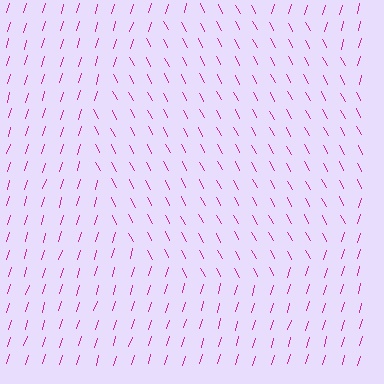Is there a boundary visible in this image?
Yes, there is a texture boundary formed by a change in line orientation.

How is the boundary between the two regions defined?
The boundary is defined purely by a change in line orientation (approximately 45 degrees difference). All lines are the same color and thickness.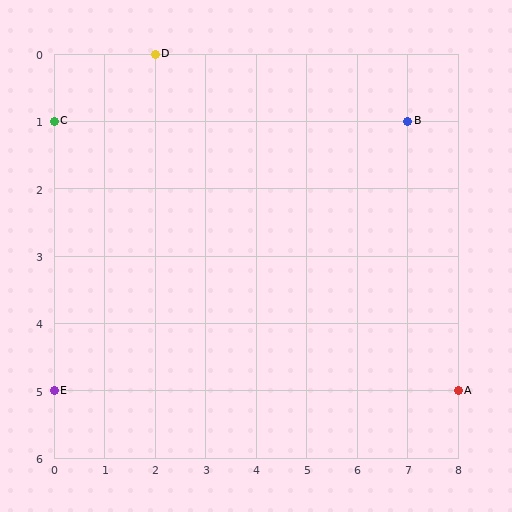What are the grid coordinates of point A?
Point A is at grid coordinates (8, 5).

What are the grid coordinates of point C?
Point C is at grid coordinates (0, 1).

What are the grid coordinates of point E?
Point E is at grid coordinates (0, 5).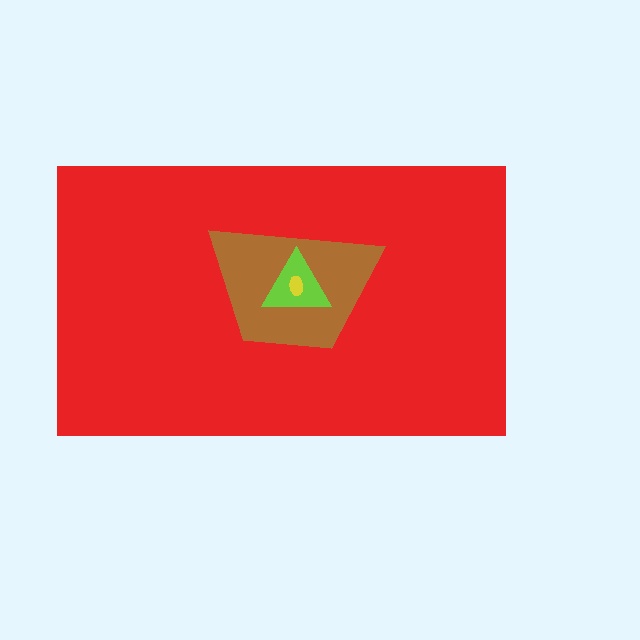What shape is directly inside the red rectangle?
The brown trapezoid.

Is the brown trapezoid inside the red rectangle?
Yes.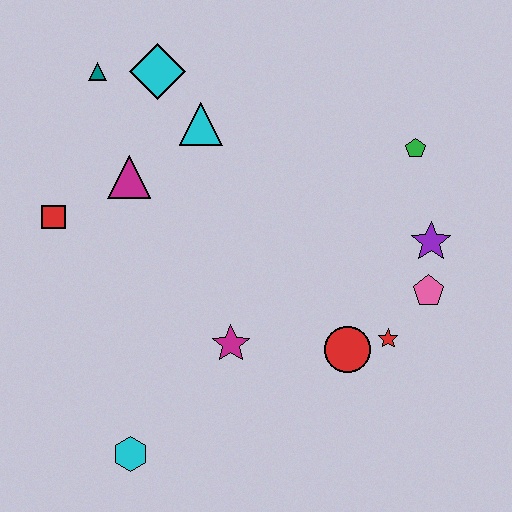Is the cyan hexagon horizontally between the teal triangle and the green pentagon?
Yes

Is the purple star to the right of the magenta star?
Yes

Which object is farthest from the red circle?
The teal triangle is farthest from the red circle.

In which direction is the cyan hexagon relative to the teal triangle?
The cyan hexagon is below the teal triangle.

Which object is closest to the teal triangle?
The cyan diamond is closest to the teal triangle.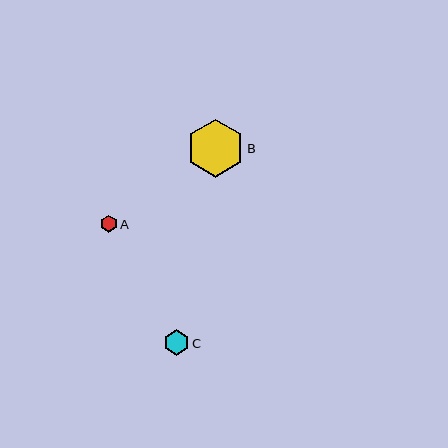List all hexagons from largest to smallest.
From largest to smallest: B, C, A.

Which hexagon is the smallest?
Hexagon A is the smallest with a size of approximately 17 pixels.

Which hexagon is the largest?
Hexagon B is the largest with a size of approximately 57 pixels.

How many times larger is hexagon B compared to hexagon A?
Hexagon B is approximately 3.5 times the size of hexagon A.